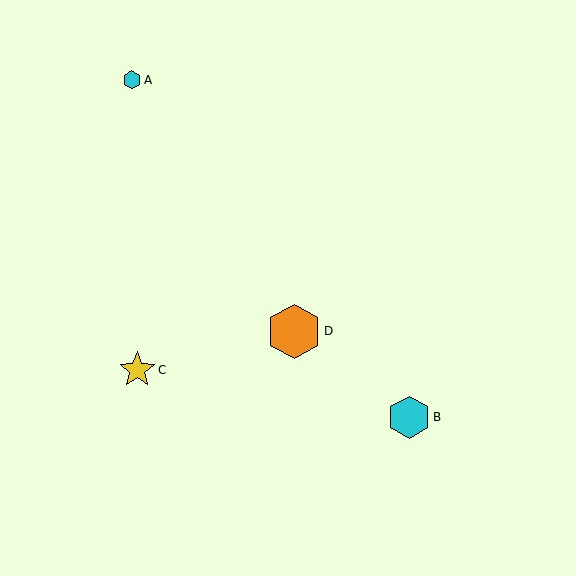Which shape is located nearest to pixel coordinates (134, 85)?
The cyan hexagon (labeled A) at (132, 80) is nearest to that location.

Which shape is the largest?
The orange hexagon (labeled D) is the largest.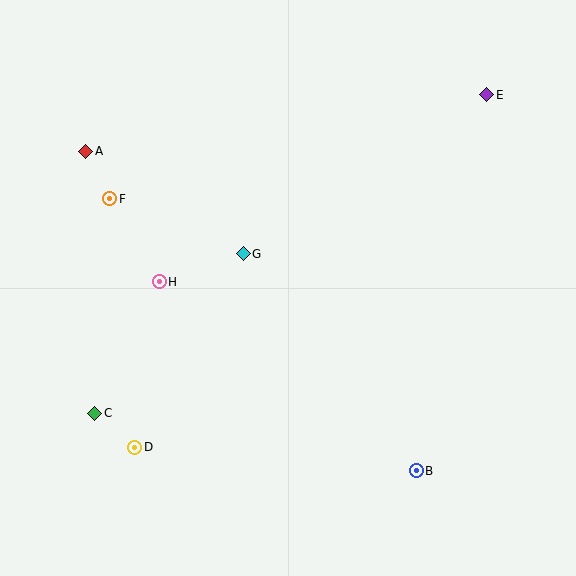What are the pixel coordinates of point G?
Point G is at (243, 254).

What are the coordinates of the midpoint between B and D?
The midpoint between B and D is at (276, 459).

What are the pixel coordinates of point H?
Point H is at (159, 282).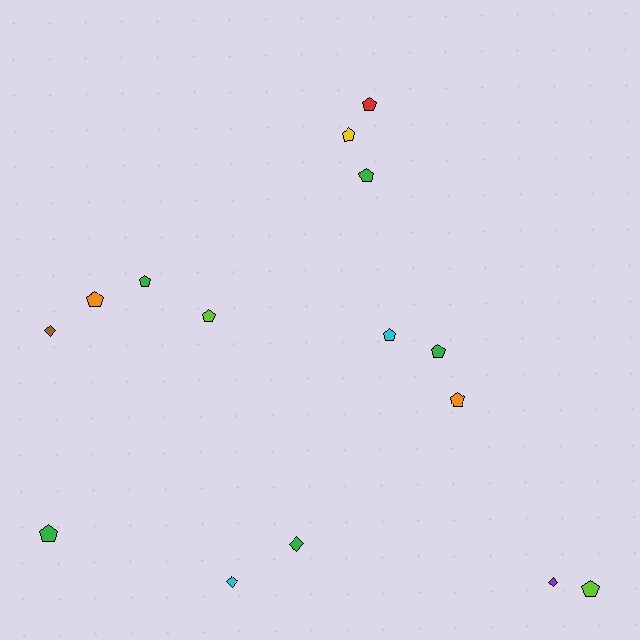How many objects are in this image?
There are 15 objects.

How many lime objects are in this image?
There are 2 lime objects.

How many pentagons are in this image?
There are 11 pentagons.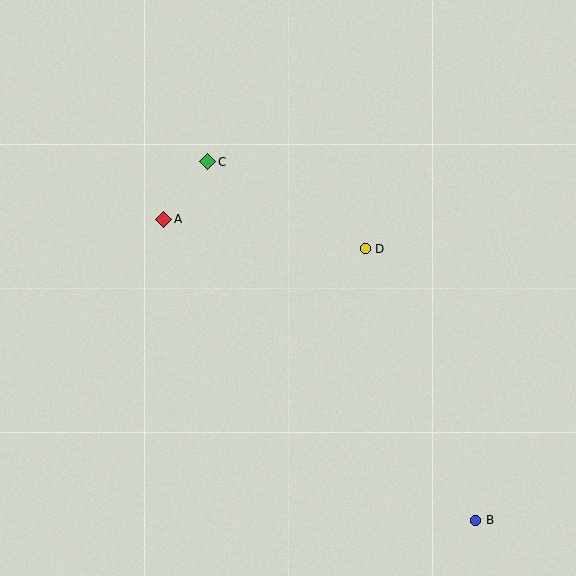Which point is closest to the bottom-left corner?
Point A is closest to the bottom-left corner.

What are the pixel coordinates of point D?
Point D is at (365, 249).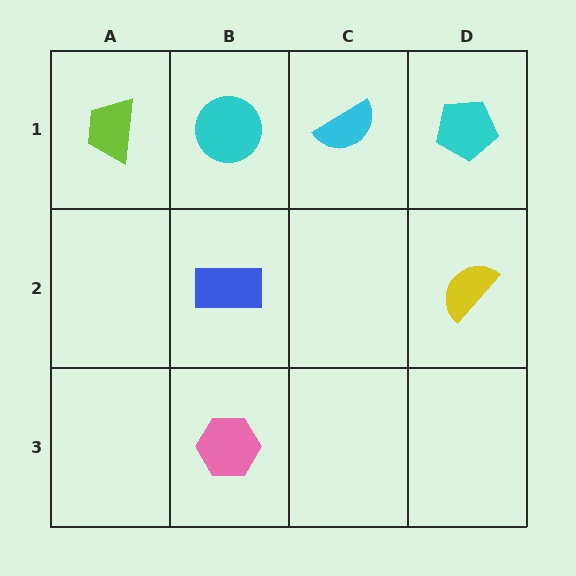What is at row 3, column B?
A pink hexagon.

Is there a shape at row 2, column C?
No, that cell is empty.